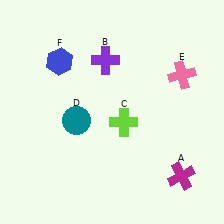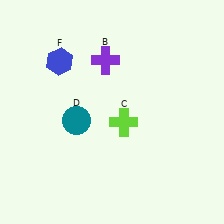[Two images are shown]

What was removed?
The pink cross (E), the magenta cross (A) were removed in Image 2.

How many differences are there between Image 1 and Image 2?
There are 2 differences between the two images.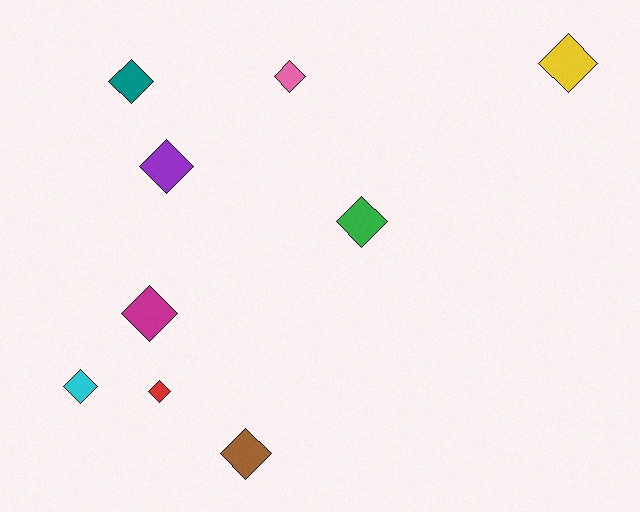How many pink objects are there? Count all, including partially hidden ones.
There is 1 pink object.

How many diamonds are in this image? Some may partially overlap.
There are 9 diamonds.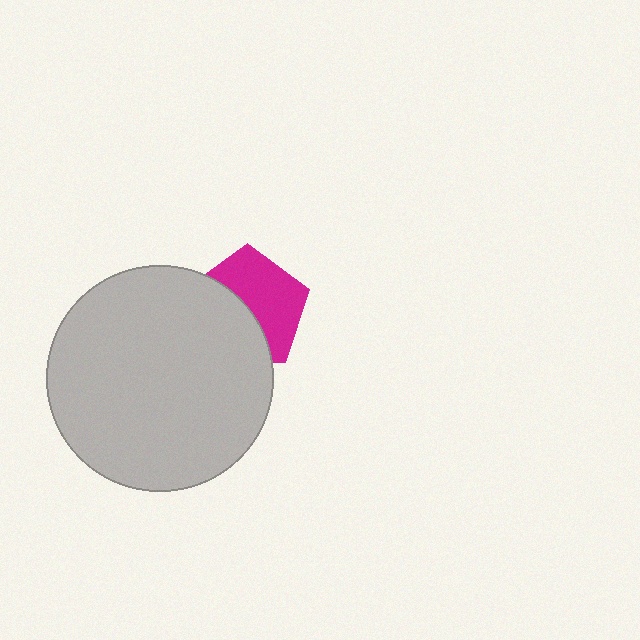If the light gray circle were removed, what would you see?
You would see the complete magenta pentagon.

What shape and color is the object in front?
The object in front is a light gray circle.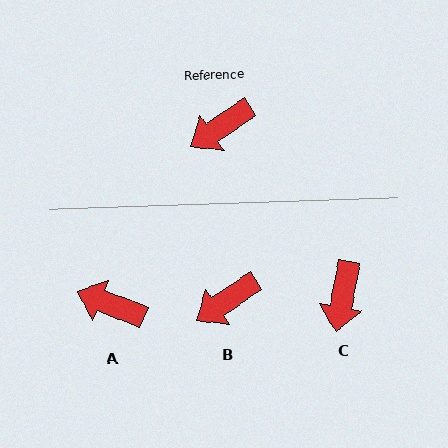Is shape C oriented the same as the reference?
No, it is off by about 45 degrees.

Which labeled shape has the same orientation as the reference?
B.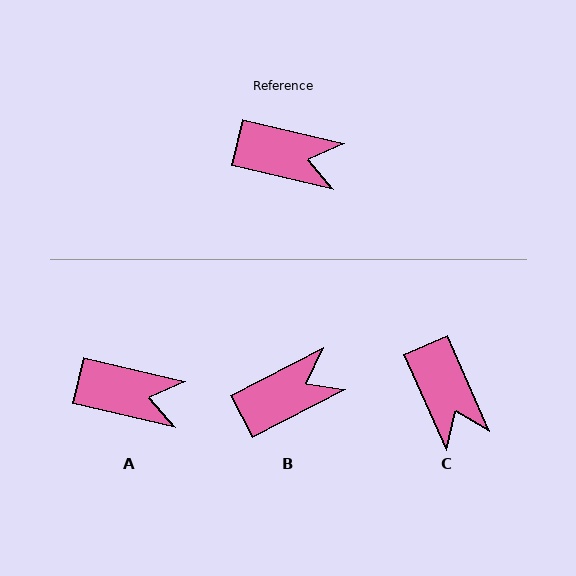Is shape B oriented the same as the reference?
No, it is off by about 40 degrees.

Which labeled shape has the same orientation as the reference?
A.